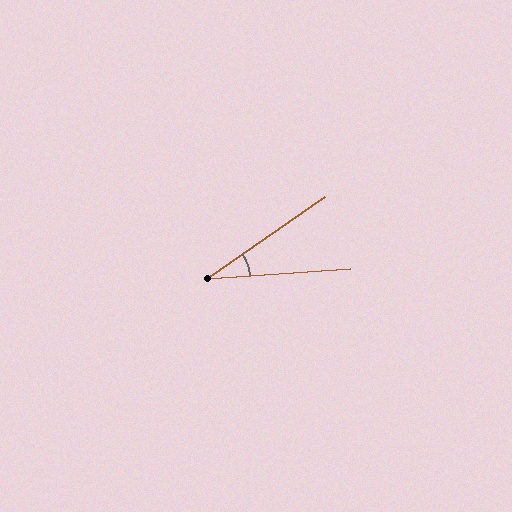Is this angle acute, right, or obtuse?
It is acute.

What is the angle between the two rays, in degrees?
Approximately 31 degrees.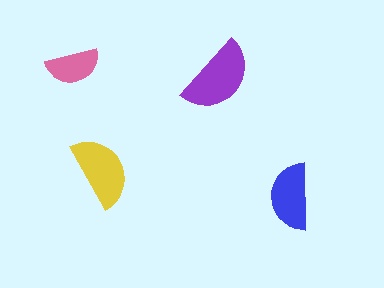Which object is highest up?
The pink semicircle is topmost.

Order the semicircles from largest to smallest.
the purple one, the yellow one, the blue one, the pink one.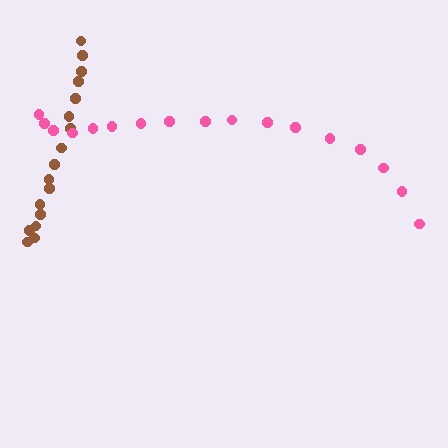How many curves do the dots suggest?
There are 2 distinct paths.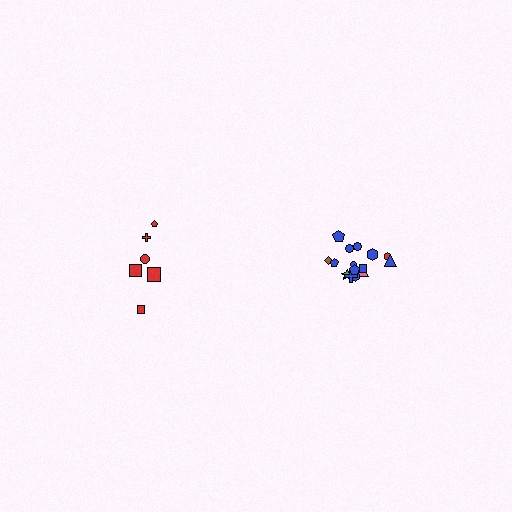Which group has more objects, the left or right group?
The right group.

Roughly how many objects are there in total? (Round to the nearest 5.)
Roughly 20 objects in total.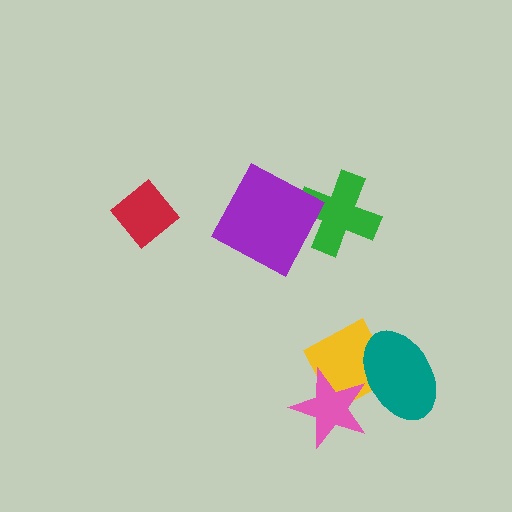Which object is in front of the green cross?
The purple square is in front of the green cross.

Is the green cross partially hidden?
Yes, it is partially covered by another shape.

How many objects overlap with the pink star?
2 objects overlap with the pink star.